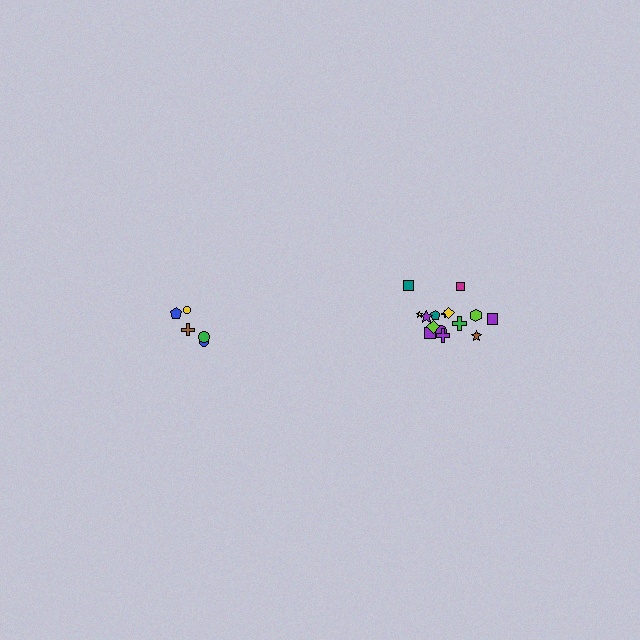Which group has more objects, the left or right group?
The right group.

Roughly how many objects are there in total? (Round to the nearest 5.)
Roughly 20 objects in total.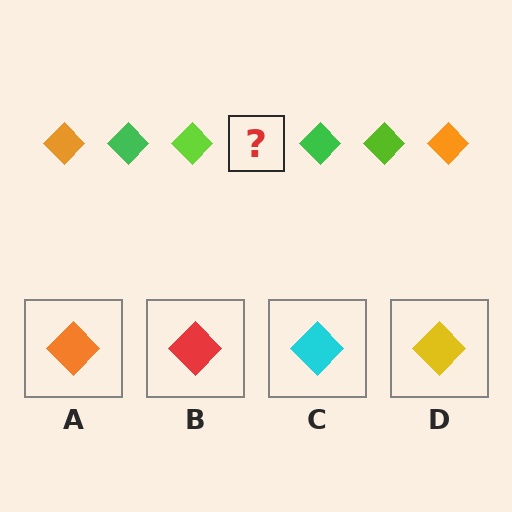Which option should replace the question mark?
Option A.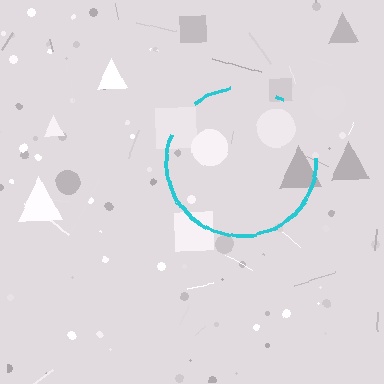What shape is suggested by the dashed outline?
The dashed outline suggests a circle.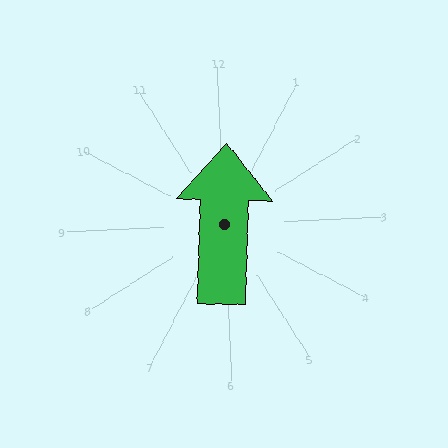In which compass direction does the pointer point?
North.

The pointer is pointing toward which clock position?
Roughly 12 o'clock.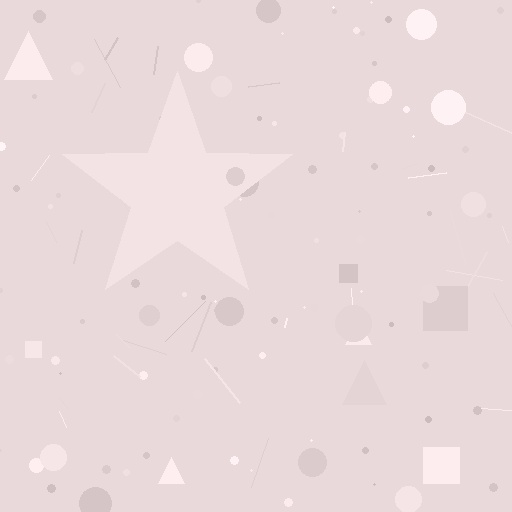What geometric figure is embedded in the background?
A star is embedded in the background.